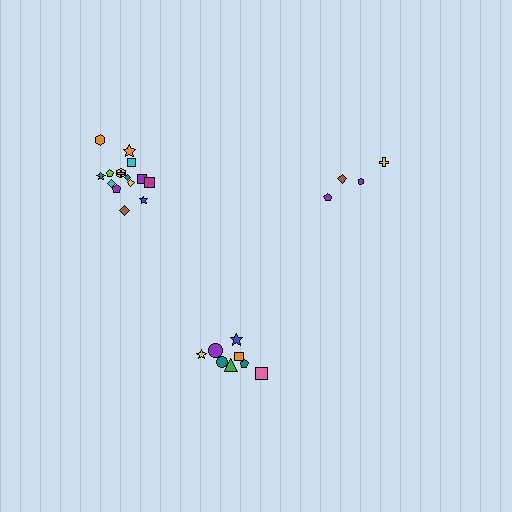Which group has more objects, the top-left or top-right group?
The top-left group.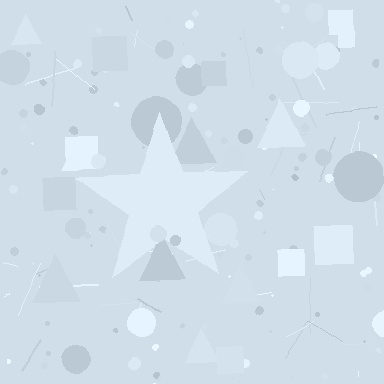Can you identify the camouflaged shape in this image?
The camouflaged shape is a star.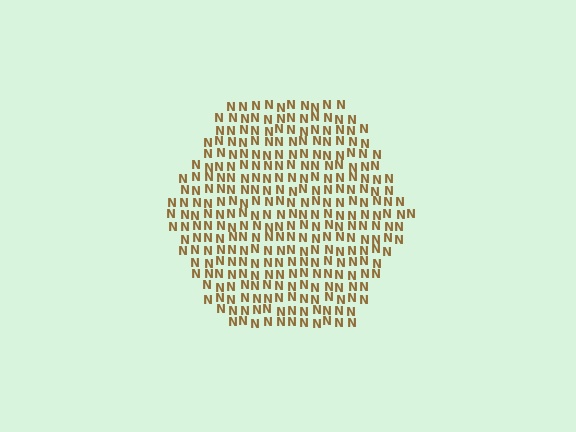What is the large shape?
The large shape is a hexagon.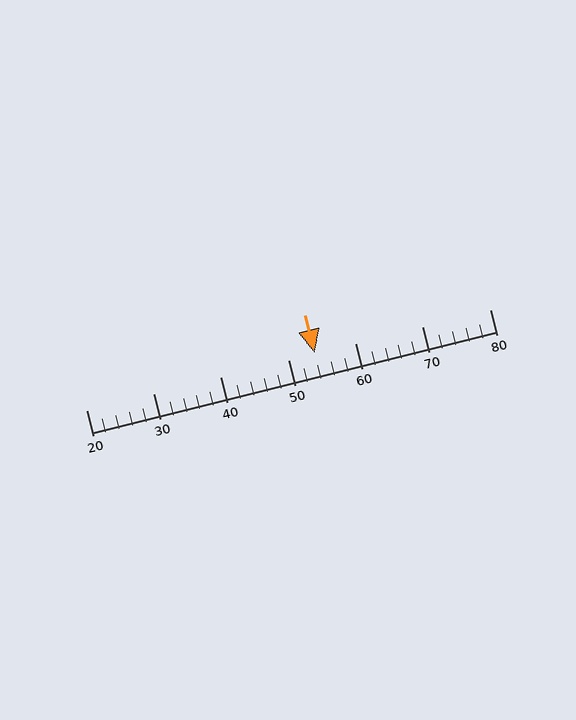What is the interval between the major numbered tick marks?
The major tick marks are spaced 10 units apart.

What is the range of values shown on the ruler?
The ruler shows values from 20 to 80.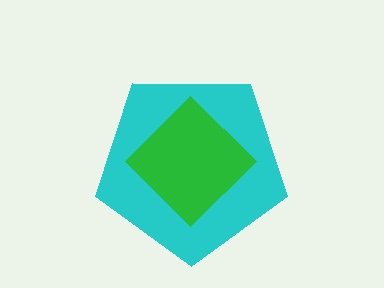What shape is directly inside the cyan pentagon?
The green diamond.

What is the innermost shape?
The green diamond.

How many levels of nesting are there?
2.